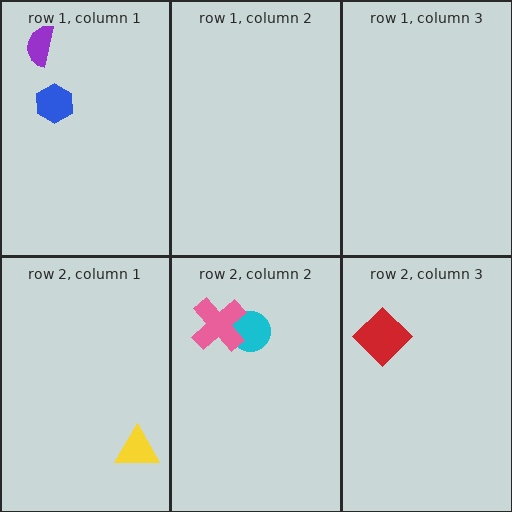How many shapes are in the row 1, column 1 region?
2.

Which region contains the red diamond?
The row 2, column 3 region.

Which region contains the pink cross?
The row 2, column 2 region.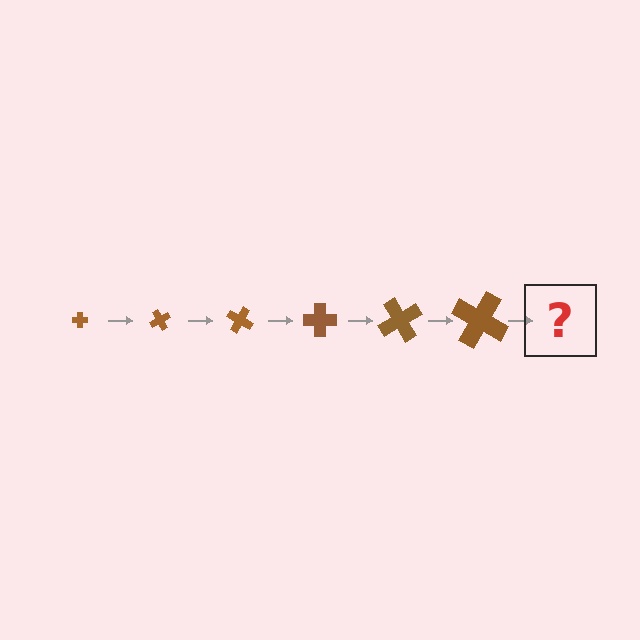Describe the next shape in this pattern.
It should be a cross, larger than the previous one and rotated 360 degrees from the start.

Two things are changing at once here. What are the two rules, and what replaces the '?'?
The two rules are that the cross grows larger each step and it rotates 60 degrees each step. The '?' should be a cross, larger than the previous one and rotated 360 degrees from the start.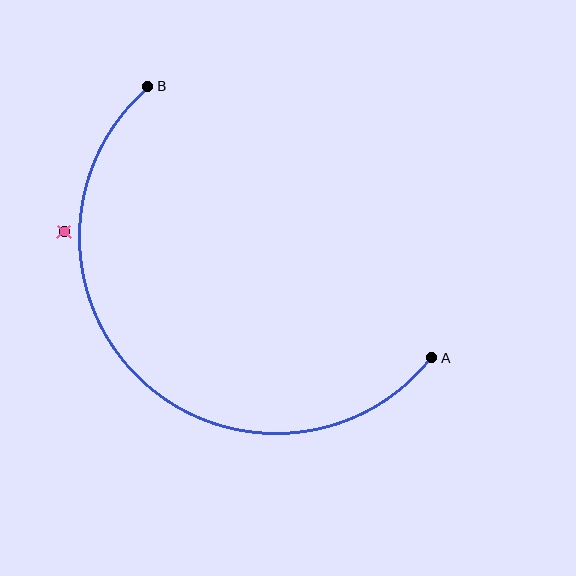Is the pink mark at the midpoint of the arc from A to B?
No — the pink mark does not lie on the arc at all. It sits slightly outside the curve.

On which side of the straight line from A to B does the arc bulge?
The arc bulges below and to the left of the straight line connecting A and B.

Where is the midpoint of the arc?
The arc midpoint is the point on the curve farthest from the straight line joining A and B. It sits below and to the left of that line.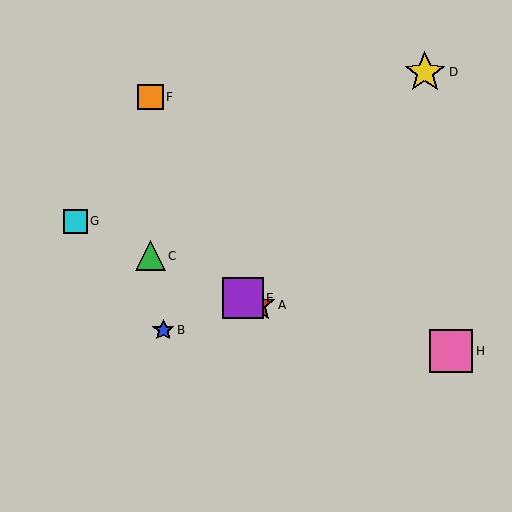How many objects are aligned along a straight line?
4 objects (A, C, E, G) are aligned along a straight line.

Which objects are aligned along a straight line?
Objects A, C, E, G are aligned along a straight line.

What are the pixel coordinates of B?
Object B is at (163, 330).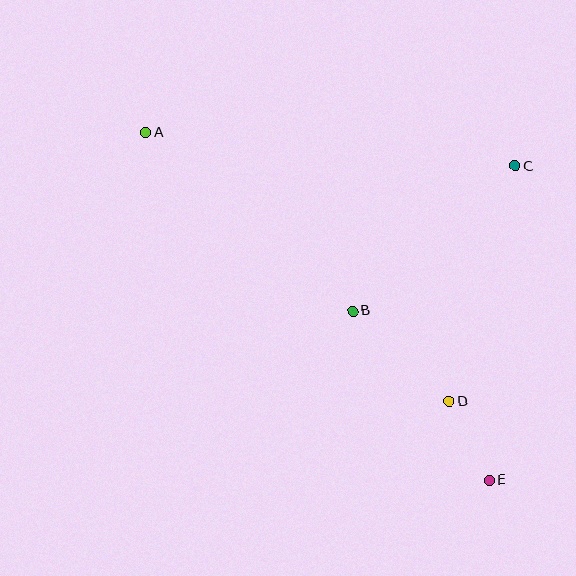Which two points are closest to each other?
Points D and E are closest to each other.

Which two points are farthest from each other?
Points A and E are farthest from each other.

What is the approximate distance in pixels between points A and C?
The distance between A and C is approximately 371 pixels.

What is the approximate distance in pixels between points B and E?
The distance between B and E is approximately 217 pixels.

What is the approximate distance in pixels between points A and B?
The distance between A and B is approximately 274 pixels.